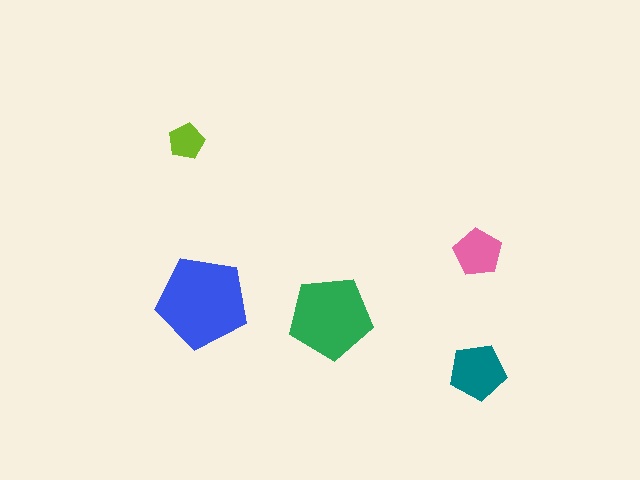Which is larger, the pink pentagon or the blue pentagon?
The blue one.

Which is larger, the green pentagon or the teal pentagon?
The green one.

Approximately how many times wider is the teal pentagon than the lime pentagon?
About 1.5 times wider.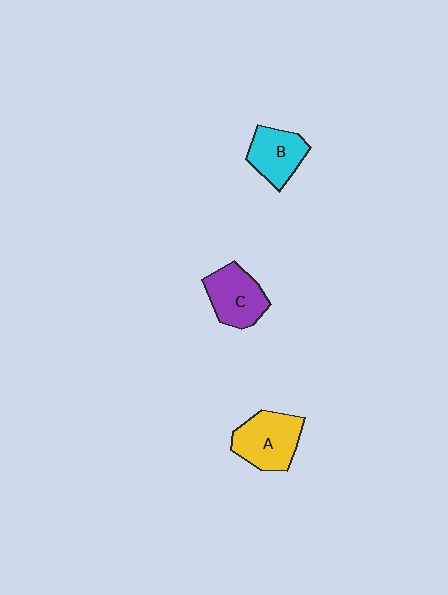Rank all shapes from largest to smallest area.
From largest to smallest: A (yellow), C (purple), B (cyan).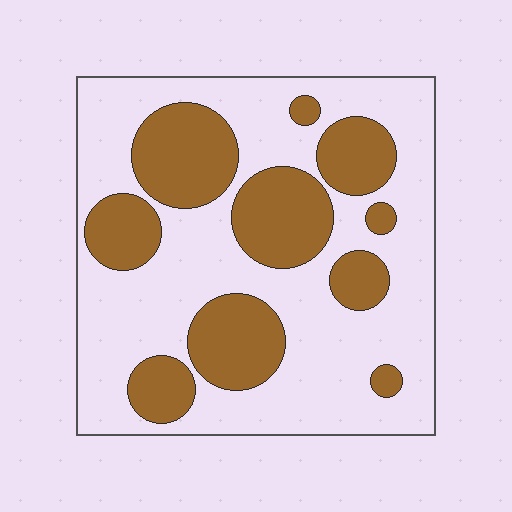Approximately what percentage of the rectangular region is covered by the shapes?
Approximately 35%.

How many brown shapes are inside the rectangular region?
10.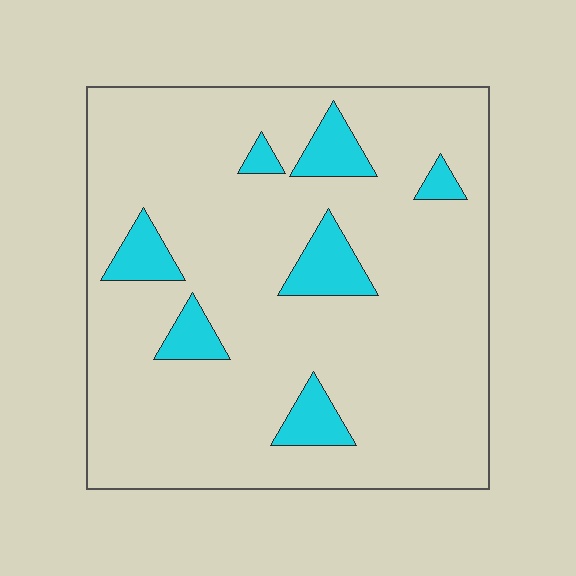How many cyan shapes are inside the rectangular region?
7.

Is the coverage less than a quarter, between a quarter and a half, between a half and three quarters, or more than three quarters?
Less than a quarter.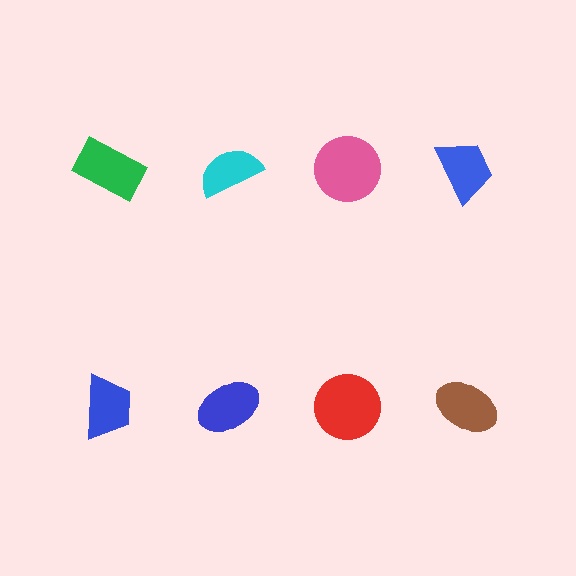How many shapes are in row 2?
4 shapes.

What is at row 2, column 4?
A brown ellipse.